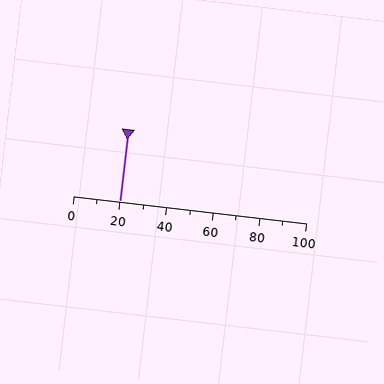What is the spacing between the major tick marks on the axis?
The major ticks are spaced 20 apart.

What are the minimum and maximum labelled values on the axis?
The axis runs from 0 to 100.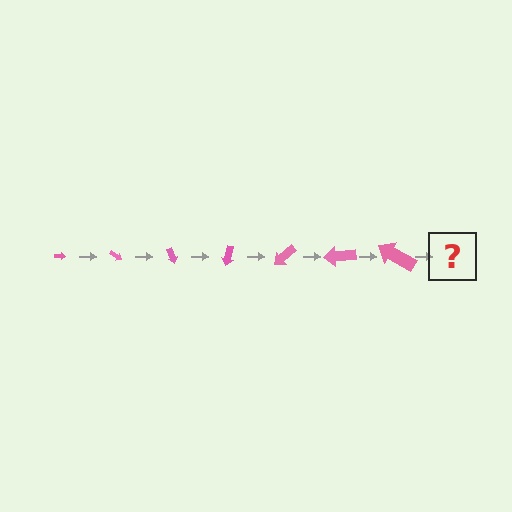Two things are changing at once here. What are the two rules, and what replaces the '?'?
The two rules are that the arrow grows larger each step and it rotates 35 degrees each step. The '?' should be an arrow, larger than the previous one and rotated 245 degrees from the start.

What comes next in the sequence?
The next element should be an arrow, larger than the previous one and rotated 245 degrees from the start.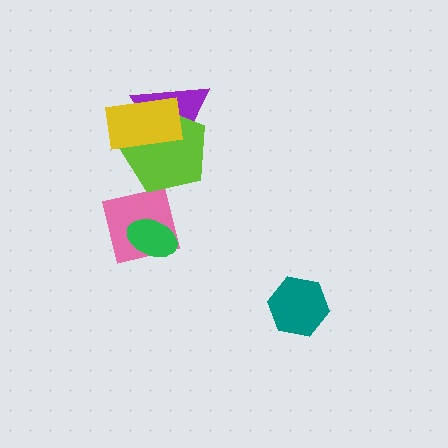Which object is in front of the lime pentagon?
The yellow rectangle is in front of the lime pentagon.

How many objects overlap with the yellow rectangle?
2 objects overlap with the yellow rectangle.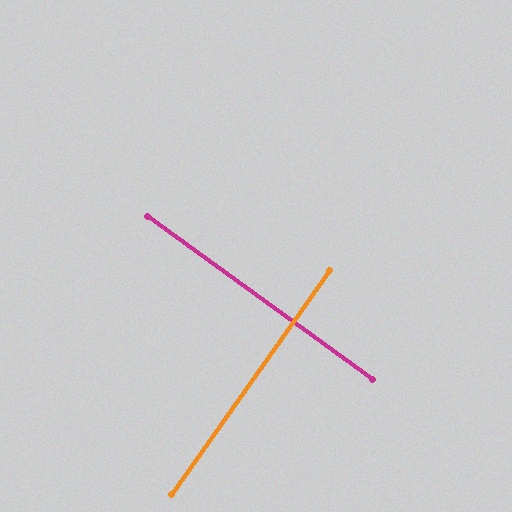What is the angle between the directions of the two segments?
Approximately 89 degrees.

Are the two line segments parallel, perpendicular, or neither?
Perpendicular — they meet at approximately 89°.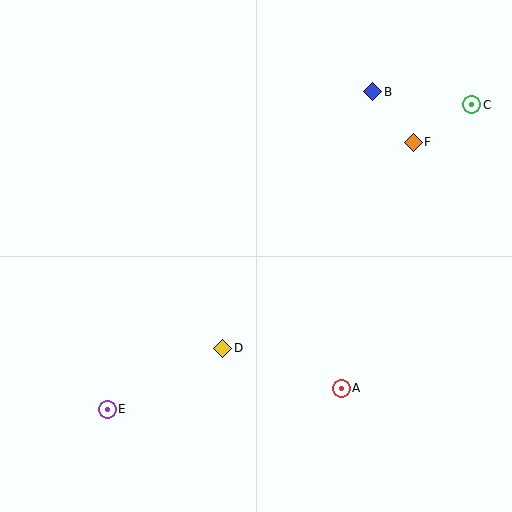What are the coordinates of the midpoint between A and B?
The midpoint between A and B is at (357, 240).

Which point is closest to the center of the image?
Point D at (223, 348) is closest to the center.